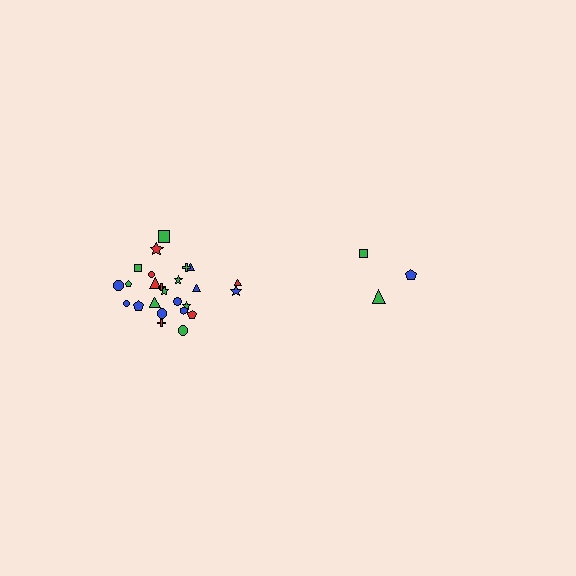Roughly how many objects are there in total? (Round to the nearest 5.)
Roughly 30 objects in total.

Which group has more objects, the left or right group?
The left group.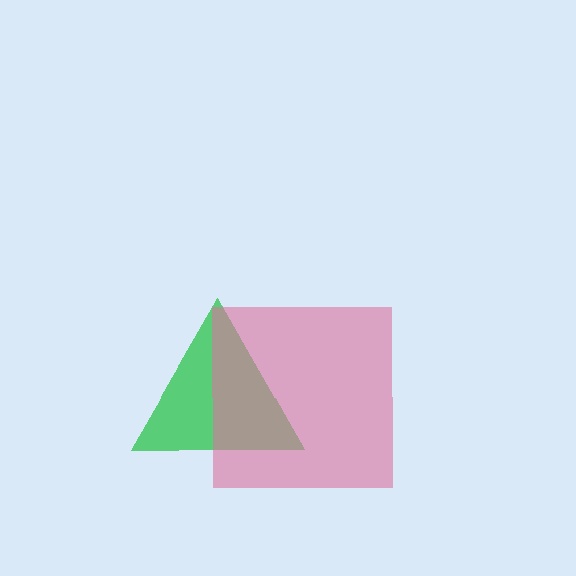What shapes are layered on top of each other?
The layered shapes are: a green triangle, a pink square.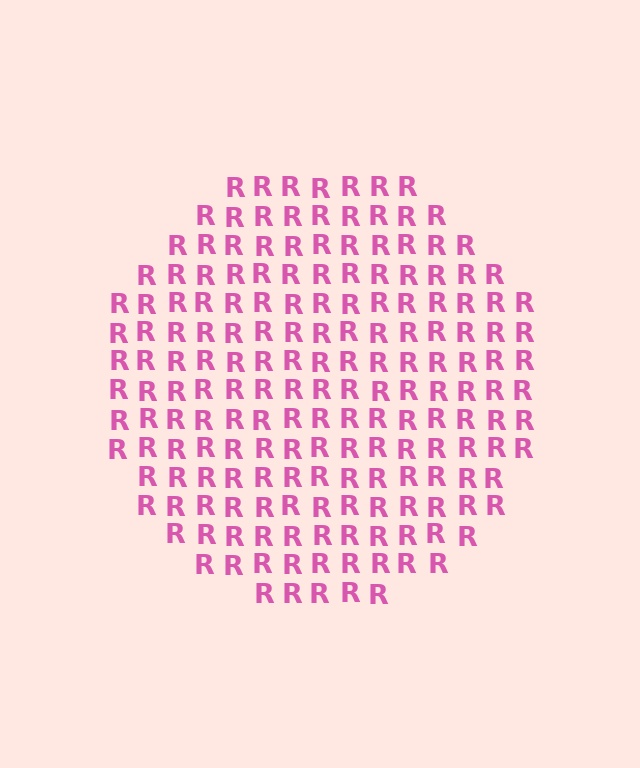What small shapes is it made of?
It is made of small letter R's.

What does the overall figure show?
The overall figure shows a circle.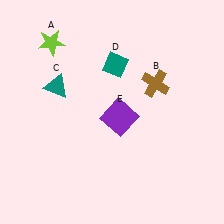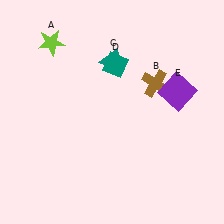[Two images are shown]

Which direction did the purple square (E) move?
The purple square (E) moved right.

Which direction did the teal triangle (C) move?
The teal triangle (C) moved right.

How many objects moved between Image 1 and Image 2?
2 objects moved between the two images.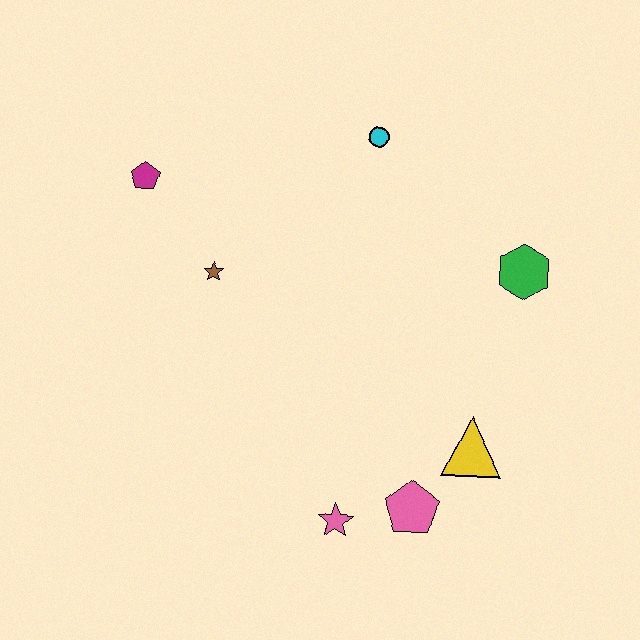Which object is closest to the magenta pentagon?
The brown star is closest to the magenta pentagon.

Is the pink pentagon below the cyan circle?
Yes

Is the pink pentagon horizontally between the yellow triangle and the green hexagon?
No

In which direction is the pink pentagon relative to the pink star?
The pink pentagon is to the right of the pink star.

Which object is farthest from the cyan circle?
The pink star is farthest from the cyan circle.